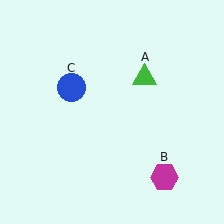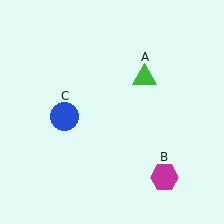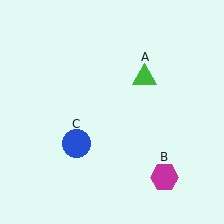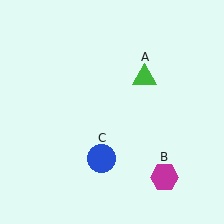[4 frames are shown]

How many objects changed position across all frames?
1 object changed position: blue circle (object C).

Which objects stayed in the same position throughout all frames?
Green triangle (object A) and magenta hexagon (object B) remained stationary.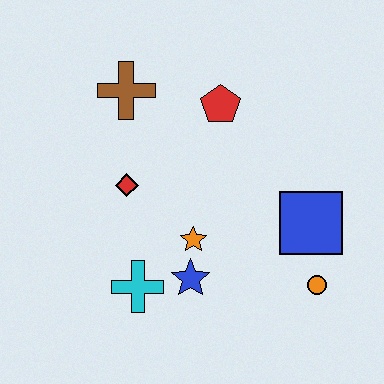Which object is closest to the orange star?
The blue star is closest to the orange star.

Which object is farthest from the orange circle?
The brown cross is farthest from the orange circle.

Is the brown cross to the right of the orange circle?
No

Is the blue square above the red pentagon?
No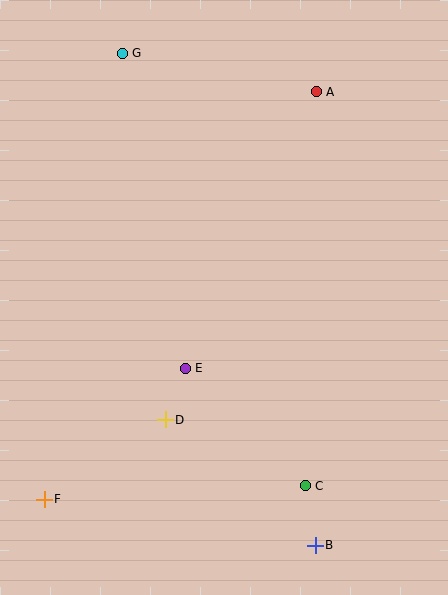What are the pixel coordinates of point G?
Point G is at (122, 53).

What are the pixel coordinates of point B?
Point B is at (315, 545).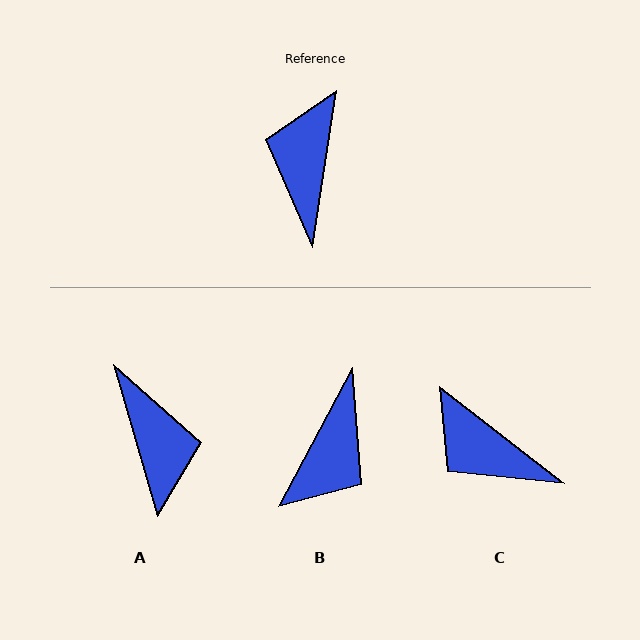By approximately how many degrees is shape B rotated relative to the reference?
Approximately 161 degrees counter-clockwise.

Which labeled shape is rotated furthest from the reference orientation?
B, about 161 degrees away.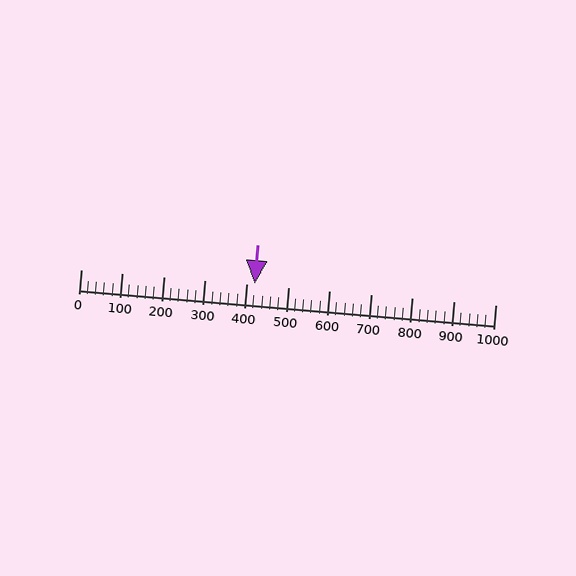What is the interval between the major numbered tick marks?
The major tick marks are spaced 100 units apart.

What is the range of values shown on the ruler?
The ruler shows values from 0 to 1000.